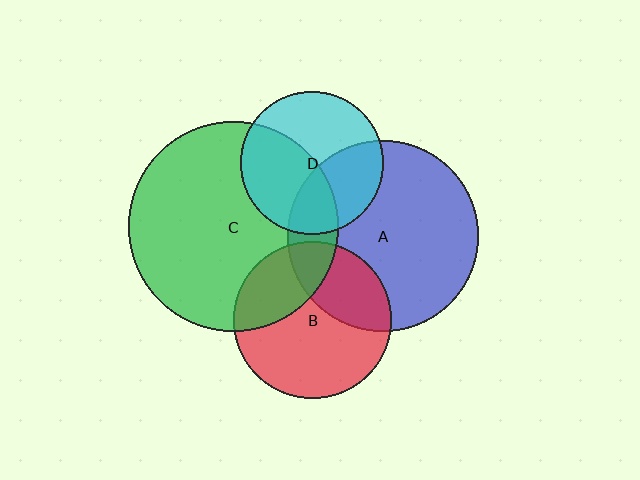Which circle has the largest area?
Circle C (green).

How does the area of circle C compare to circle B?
Approximately 1.8 times.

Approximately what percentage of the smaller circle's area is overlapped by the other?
Approximately 15%.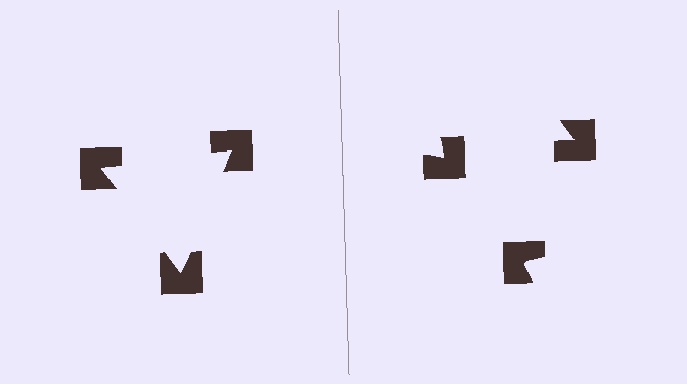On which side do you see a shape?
An illusory triangle appears on the left side. On the right side the wedge cuts are rotated, so no coherent shape forms.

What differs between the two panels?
The notched squares are positioned identically on both sides; only the wedge orientations differ. On the left they align to a triangle; on the right they are misaligned.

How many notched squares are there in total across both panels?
6 — 3 on each side.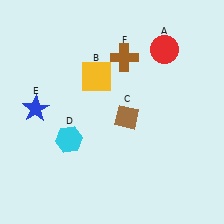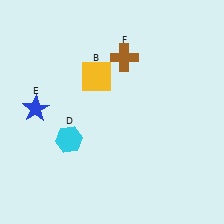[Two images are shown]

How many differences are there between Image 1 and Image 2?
There are 2 differences between the two images.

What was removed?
The red circle (A), the brown diamond (C) were removed in Image 2.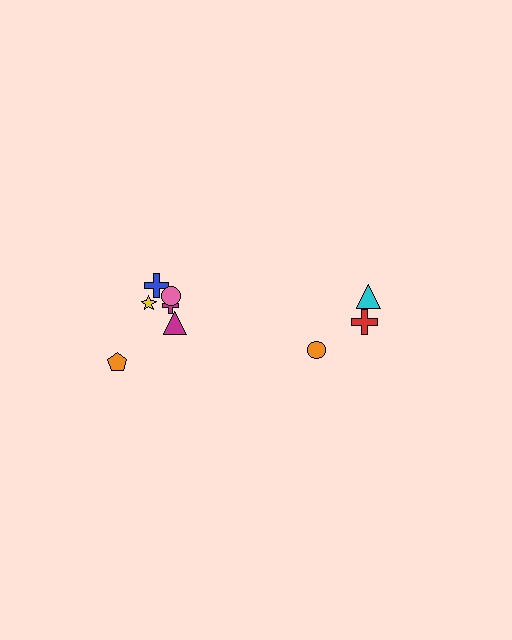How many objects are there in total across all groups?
There are 9 objects.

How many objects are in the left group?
There are 6 objects.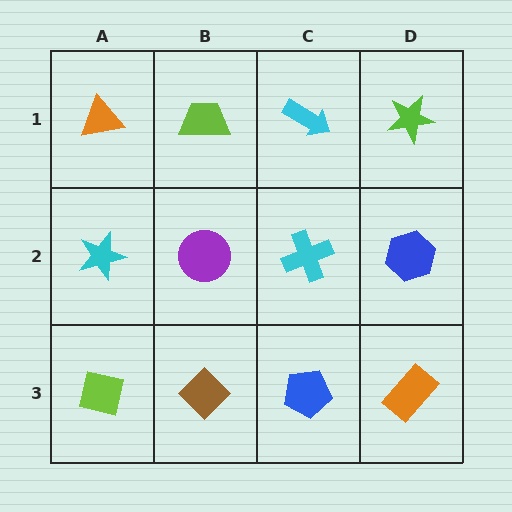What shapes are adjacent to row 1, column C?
A cyan cross (row 2, column C), a lime trapezoid (row 1, column B), a lime star (row 1, column D).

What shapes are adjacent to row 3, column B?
A purple circle (row 2, column B), a lime square (row 3, column A), a blue pentagon (row 3, column C).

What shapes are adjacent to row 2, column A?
An orange triangle (row 1, column A), a lime square (row 3, column A), a purple circle (row 2, column B).